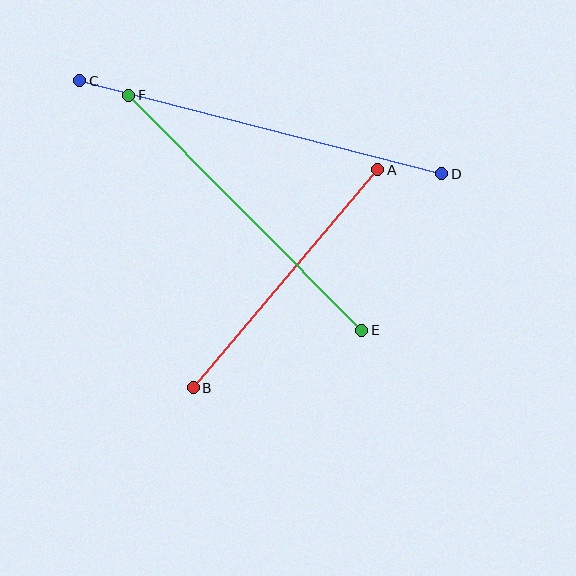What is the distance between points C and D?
The distance is approximately 374 pixels.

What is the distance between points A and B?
The distance is approximately 285 pixels.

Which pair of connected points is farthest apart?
Points C and D are farthest apart.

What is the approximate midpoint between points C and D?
The midpoint is at approximately (261, 127) pixels.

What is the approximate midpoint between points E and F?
The midpoint is at approximately (245, 213) pixels.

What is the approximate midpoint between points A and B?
The midpoint is at approximately (286, 279) pixels.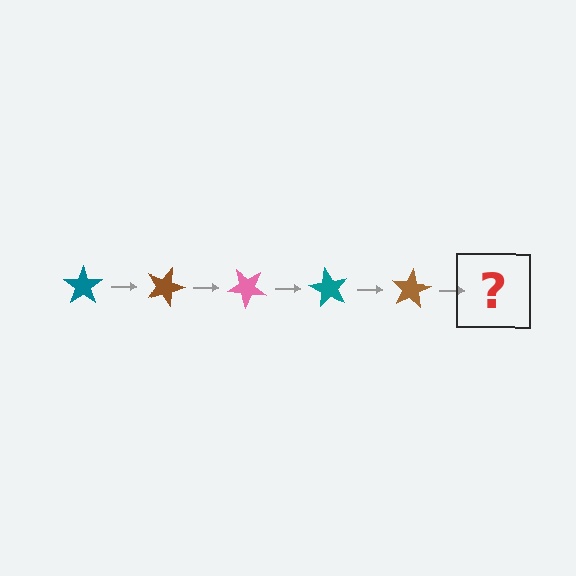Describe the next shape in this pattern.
It should be a pink star, rotated 100 degrees from the start.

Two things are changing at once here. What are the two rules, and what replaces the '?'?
The two rules are that it rotates 20 degrees each step and the color cycles through teal, brown, and pink. The '?' should be a pink star, rotated 100 degrees from the start.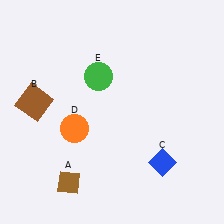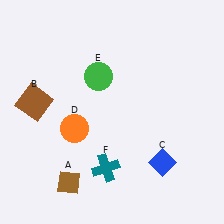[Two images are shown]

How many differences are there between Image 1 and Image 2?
There is 1 difference between the two images.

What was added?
A teal cross (F) was added in Image 2.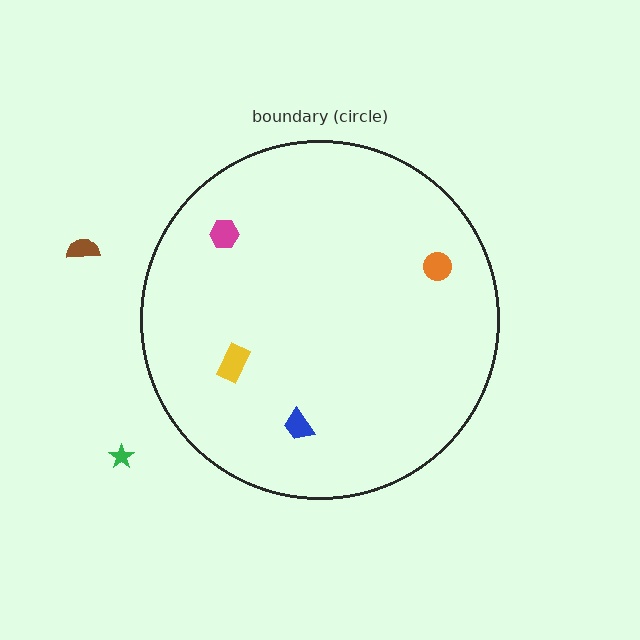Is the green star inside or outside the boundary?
Outside.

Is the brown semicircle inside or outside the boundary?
Outside.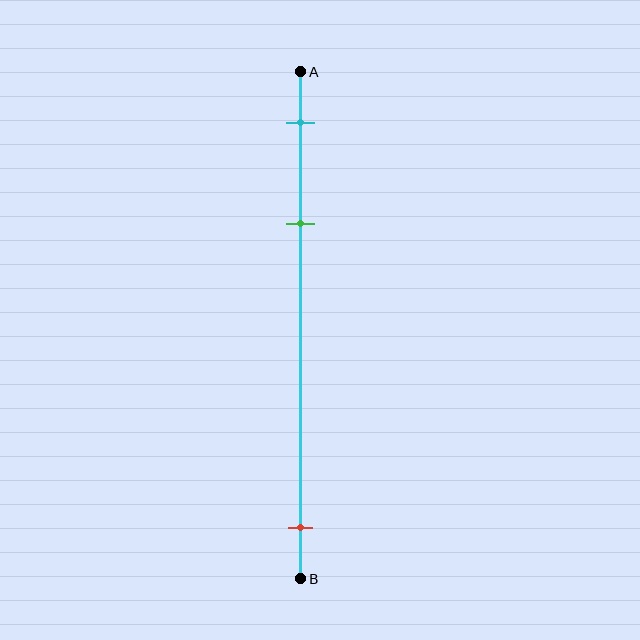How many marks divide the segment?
There are 3 marks dividing the segment.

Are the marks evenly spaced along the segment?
No, the marks are not evenly spaced.